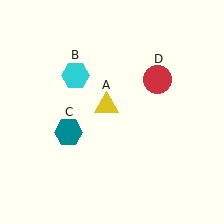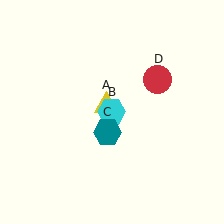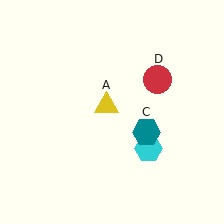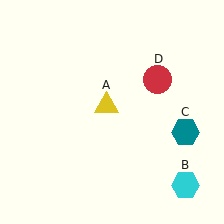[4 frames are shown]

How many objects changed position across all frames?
2 objects changed position: cyan hexagon (object B), teal hexagon (object C).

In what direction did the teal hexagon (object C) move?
The teal hexagon (object C) moved right.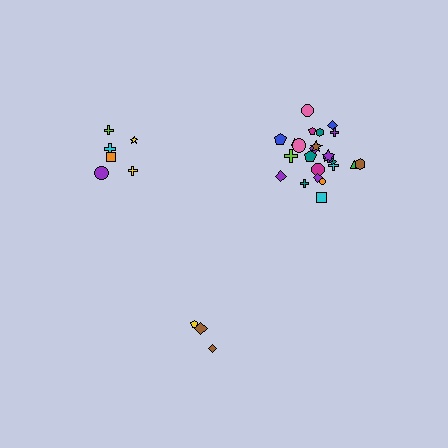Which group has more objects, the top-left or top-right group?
The top-right group.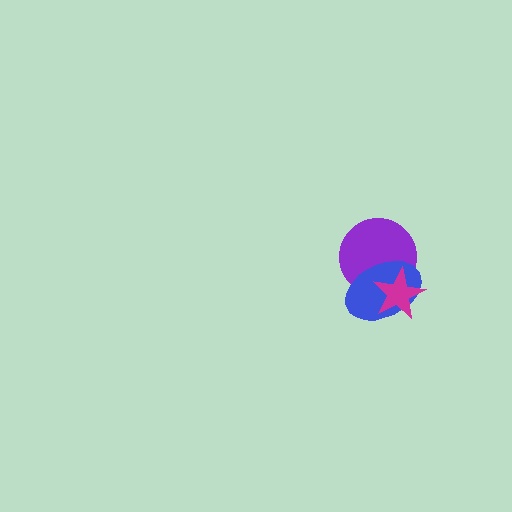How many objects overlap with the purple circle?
2 objects overlap with the purple circle.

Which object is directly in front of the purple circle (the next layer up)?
The blue ellipse is directly in front of the purple circle.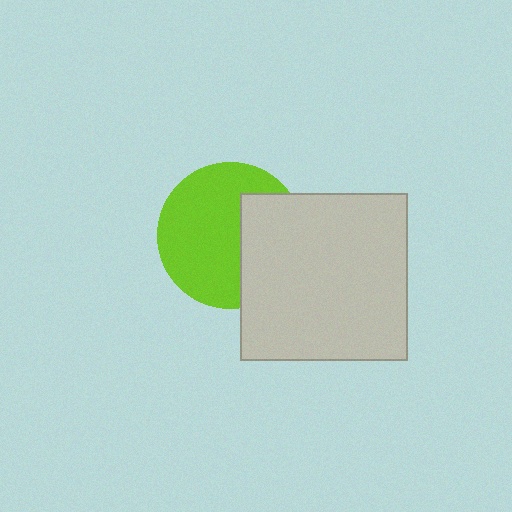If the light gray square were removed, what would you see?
You would see the complete lime circle.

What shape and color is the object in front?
The object in front is a light gray square.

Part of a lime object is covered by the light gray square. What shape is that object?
It is a circle.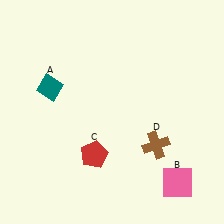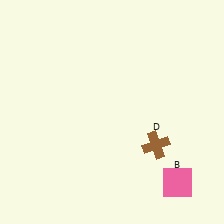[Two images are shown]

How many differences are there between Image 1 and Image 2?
There are 2 differences between the two images.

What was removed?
The teal diamond (A), the red pentagon (C) were removed in Image 2.